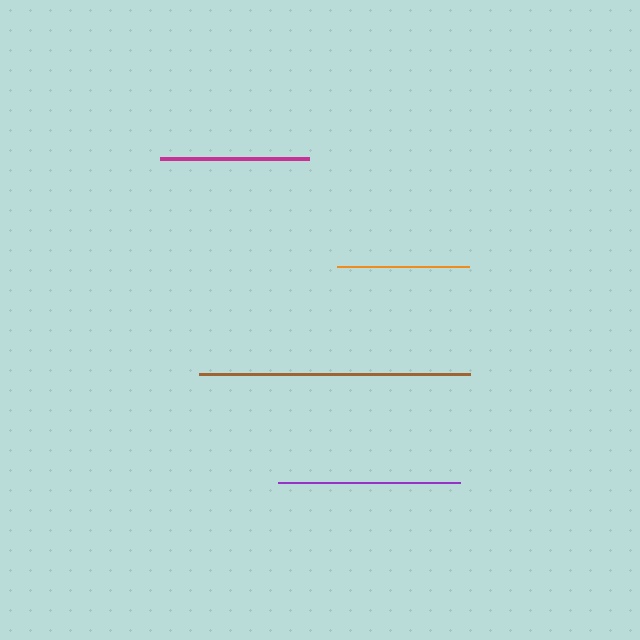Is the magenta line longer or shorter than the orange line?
The magenta line is longer than the orange line.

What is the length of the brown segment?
The brown segment is approximately 271 pixels long.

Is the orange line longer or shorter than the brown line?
The brown line is longer than the orange line.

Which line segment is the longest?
The brown line is the longest at approximately 271 pixels.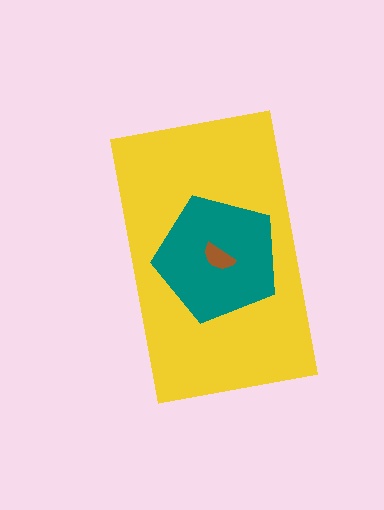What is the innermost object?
The brown semicircle.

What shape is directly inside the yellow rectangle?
The teal pentagon.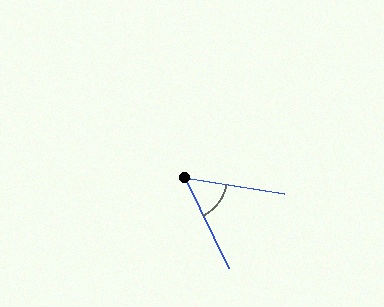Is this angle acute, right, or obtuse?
It is acute.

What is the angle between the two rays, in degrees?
Approximately 55 degrees.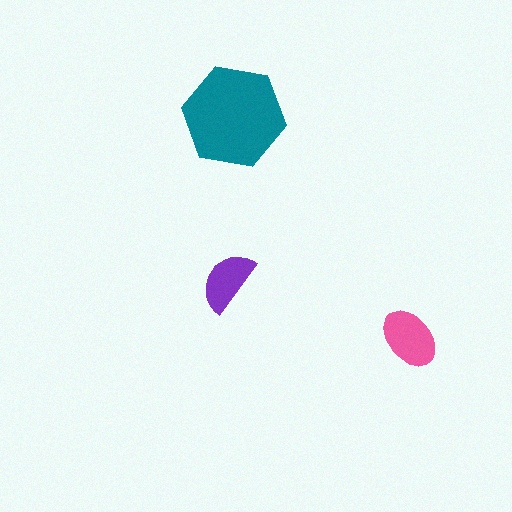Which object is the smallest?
The purple semicircle.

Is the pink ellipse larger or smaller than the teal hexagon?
Smaller.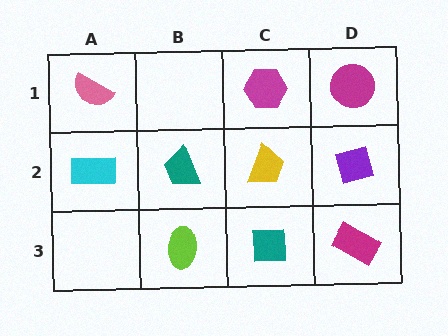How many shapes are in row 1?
3 shapes.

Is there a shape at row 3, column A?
No, that cell is empty.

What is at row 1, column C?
A magenta hexagon.